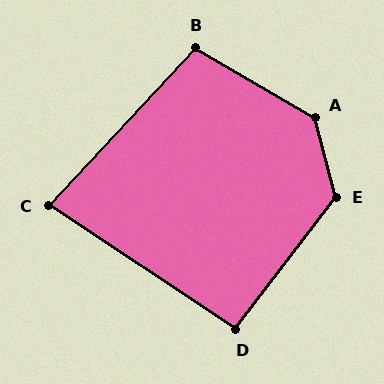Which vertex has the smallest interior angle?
C, at approximately 81 degrees.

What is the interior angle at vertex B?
Approximately 103 degrees (obtuse).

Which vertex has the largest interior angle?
A, at approximately 135 degrees.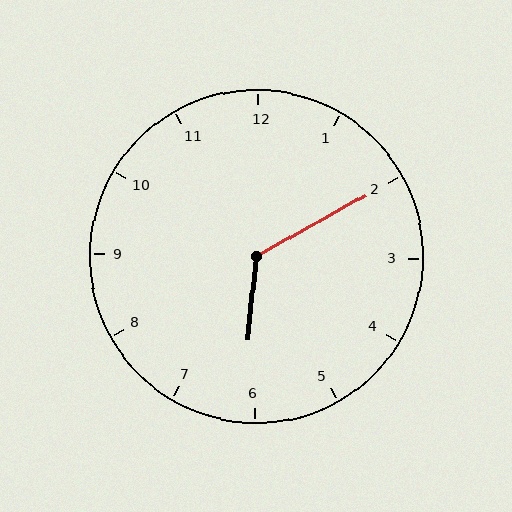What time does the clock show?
6:10.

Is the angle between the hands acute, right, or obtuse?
It is obtuse.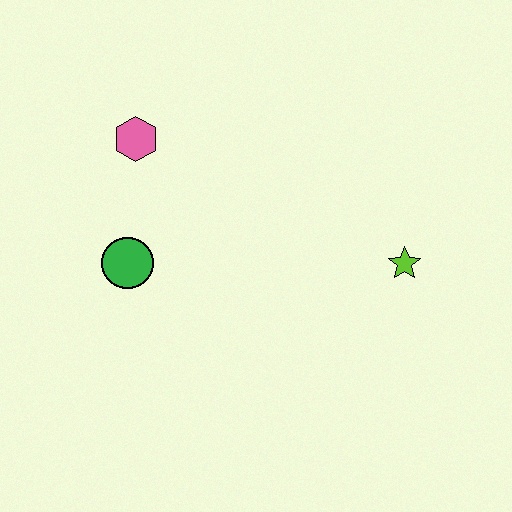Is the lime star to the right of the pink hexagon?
Yes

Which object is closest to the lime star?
The green circle is closest to the lime star.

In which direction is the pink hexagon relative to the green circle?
The pink hexagon is above the green circle.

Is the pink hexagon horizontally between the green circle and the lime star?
Yes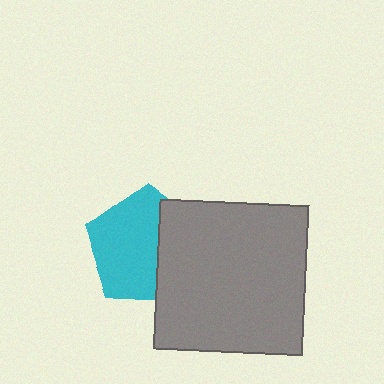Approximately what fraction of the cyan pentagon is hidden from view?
Roughly 37% of the cyan pentagon is hidden behind the gray square.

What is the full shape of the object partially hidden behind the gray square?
The partially hidden object is a cyan pentagon.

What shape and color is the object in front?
The object in front is a gray square.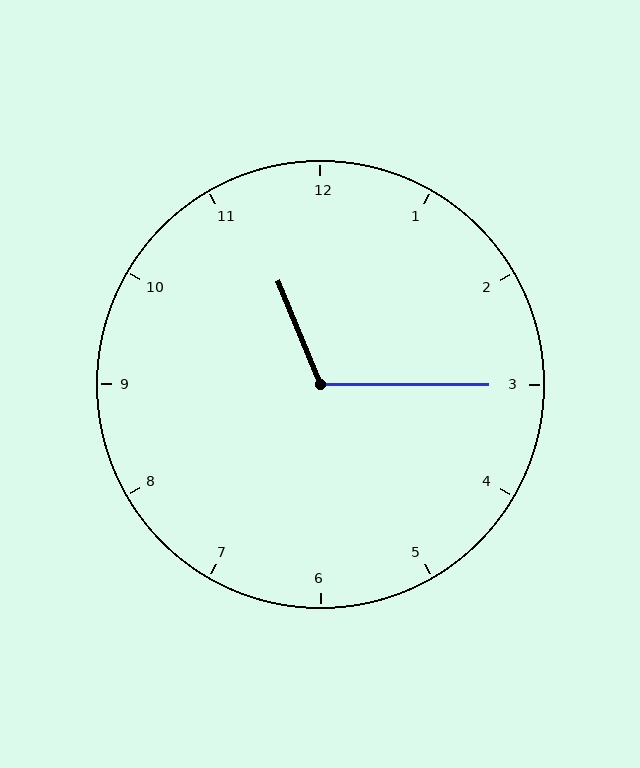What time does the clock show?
11:15.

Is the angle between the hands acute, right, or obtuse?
It is obtuse.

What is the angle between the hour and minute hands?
Approximately 112 degrees.